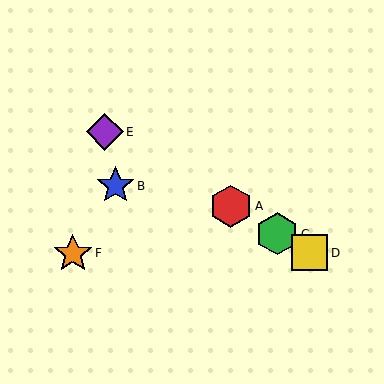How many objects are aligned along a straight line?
4 objects (A, C, D, E) are aligned along a straight line.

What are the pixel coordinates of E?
Object E is at (105, 132).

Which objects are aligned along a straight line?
Objects A, C, D, E are aligned along a straight line.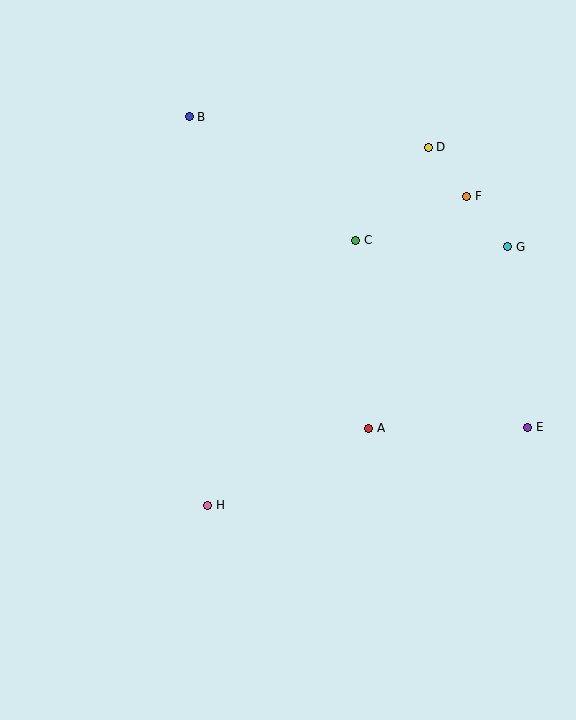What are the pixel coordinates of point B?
Point B is at (189, 117).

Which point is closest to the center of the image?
Point A at (369, 428) is closest to the center.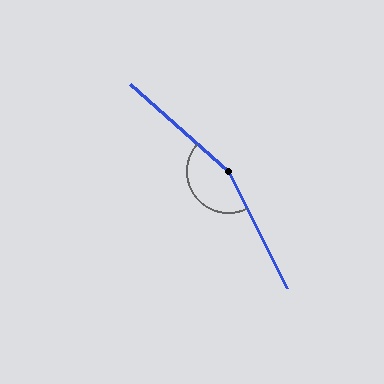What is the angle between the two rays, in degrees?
Approximately 158 degrees.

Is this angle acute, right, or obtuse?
It is obtuse.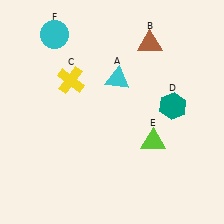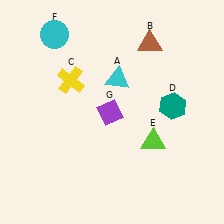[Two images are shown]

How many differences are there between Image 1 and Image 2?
There is 1 difference between the two images.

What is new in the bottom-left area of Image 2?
A purple diamond (G) was added in the bottom-left area of Image 2.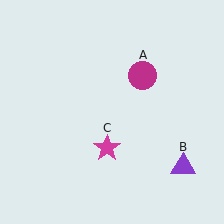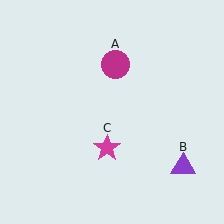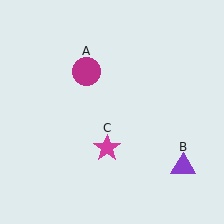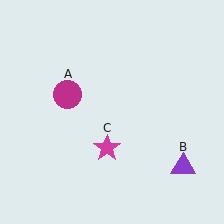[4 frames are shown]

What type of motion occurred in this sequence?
The magenta circle (object A) rotated counterclockwise around the center of the scene.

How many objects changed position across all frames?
1 object changed position: magenta circle (object A).